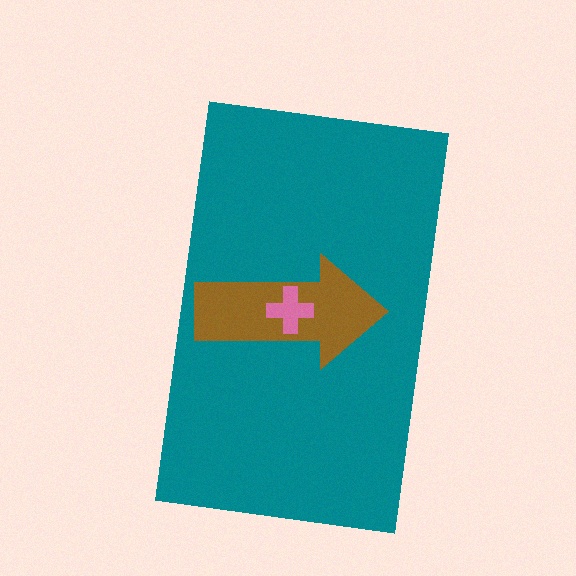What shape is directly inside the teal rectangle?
The brown arrow.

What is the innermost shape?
The pink cross.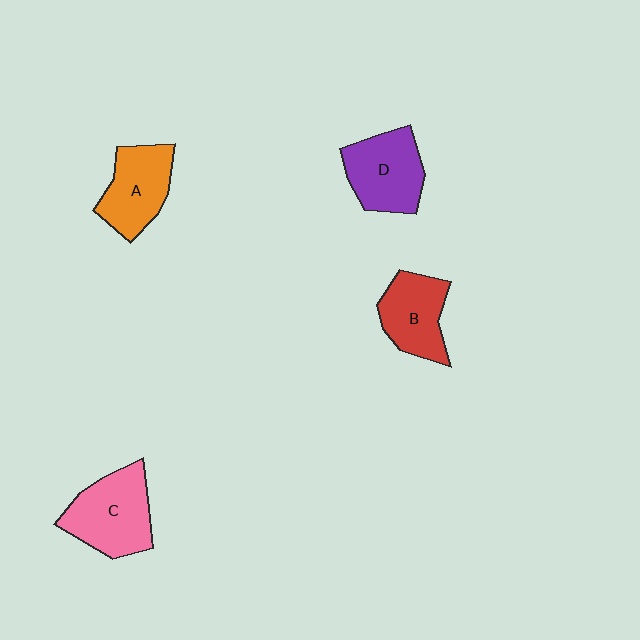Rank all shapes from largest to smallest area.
From largest to smallest: C (pink), D (purple), A (orange), B (red).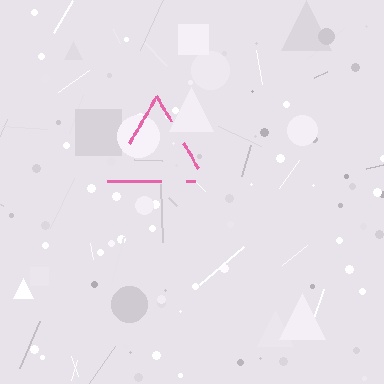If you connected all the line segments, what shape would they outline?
They would outline a triangle.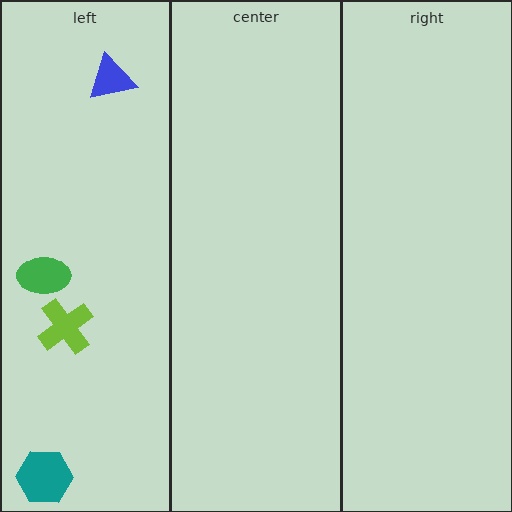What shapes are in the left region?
The teal hexagon, the blue triangle, the green ellipse, the lime cross.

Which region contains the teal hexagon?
The left region.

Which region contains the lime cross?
The left region.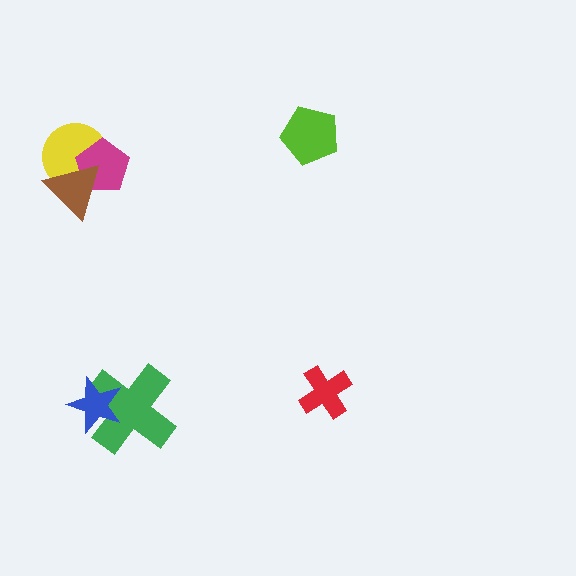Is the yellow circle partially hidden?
Yes, it is partially covered by another shape.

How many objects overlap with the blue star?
1 object overlaps with the blue star.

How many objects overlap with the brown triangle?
2 objects overlap with the brown triangle.